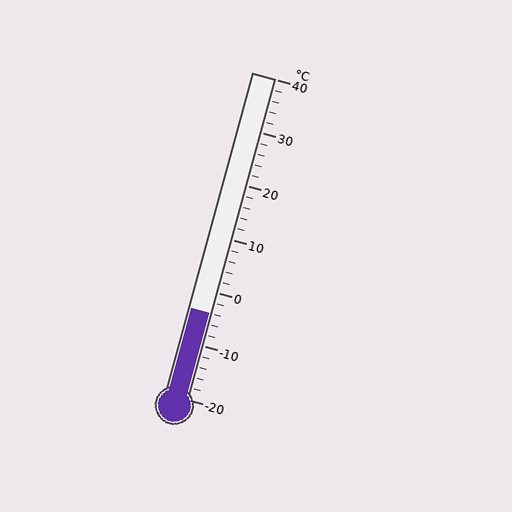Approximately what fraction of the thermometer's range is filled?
The thermometer is filled to approximately 25% of its range.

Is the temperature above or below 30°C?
The temperature is below 30°C.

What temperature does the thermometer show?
The thermometer shows approximately -4°C.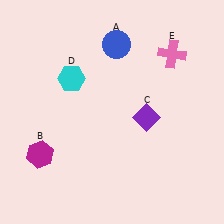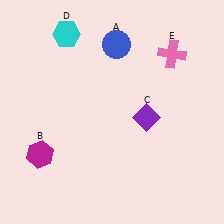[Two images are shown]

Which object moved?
The cyan hexagon (D) moved up.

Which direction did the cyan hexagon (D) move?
The cyan hexagon (D) moved up.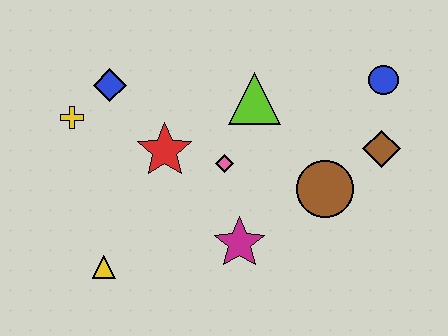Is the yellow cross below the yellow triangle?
No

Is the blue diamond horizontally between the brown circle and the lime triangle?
No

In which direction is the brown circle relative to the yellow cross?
The brown circle is to the right of the yellow cross.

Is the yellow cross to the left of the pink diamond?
Yes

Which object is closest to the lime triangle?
The pink diamond is closest to the lime triangle.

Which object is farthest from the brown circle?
The yellow cross is farthest from the brown circle.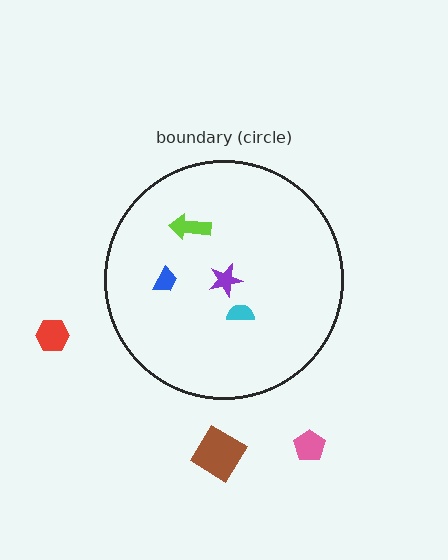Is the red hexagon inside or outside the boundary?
Outside.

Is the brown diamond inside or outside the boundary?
Outside.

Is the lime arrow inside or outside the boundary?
Inside.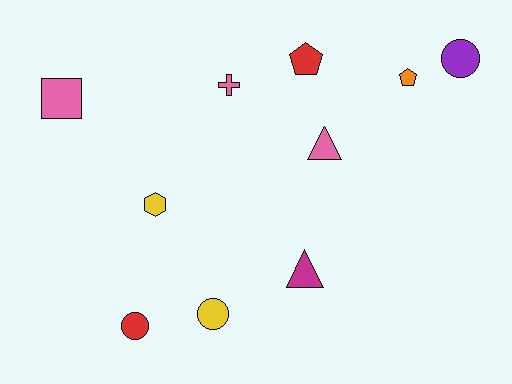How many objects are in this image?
There are 10 objects.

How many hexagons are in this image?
There is 1 hexagon.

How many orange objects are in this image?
There is 1 orange object.